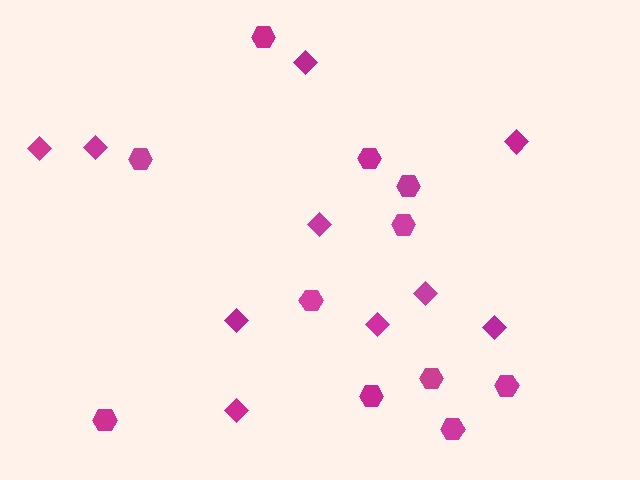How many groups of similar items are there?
There are 2 groups: one group of diamonds (10) and one group of hexagons (11).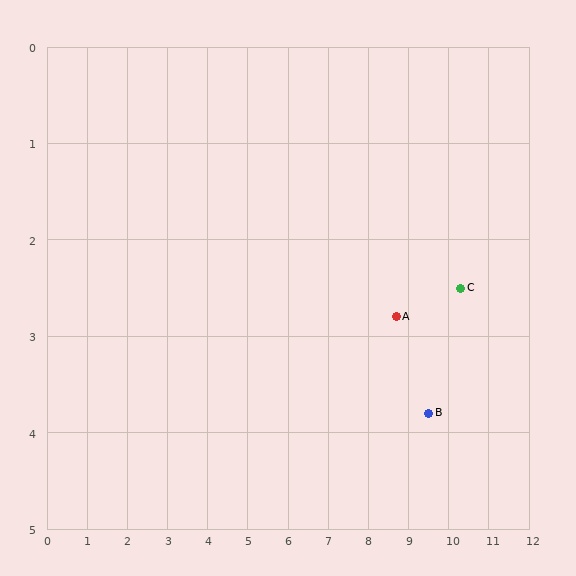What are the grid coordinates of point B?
Point B is at approximately (9.5, 3.8).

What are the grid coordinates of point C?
Point C is at approximately (10.3, 2.5).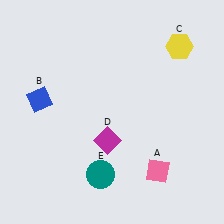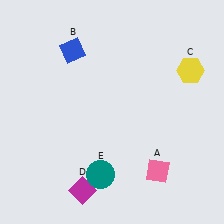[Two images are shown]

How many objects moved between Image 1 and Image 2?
3 objects moved between the two images.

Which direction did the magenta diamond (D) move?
The magenta diamond (D) moved down.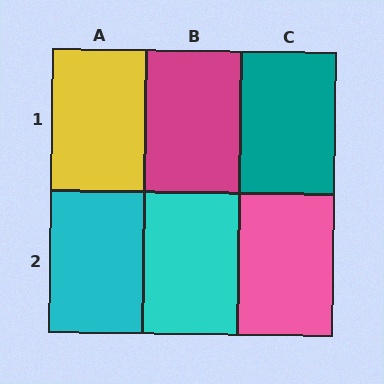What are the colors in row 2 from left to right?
Cyan, cyan, pink.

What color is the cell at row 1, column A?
Yellow.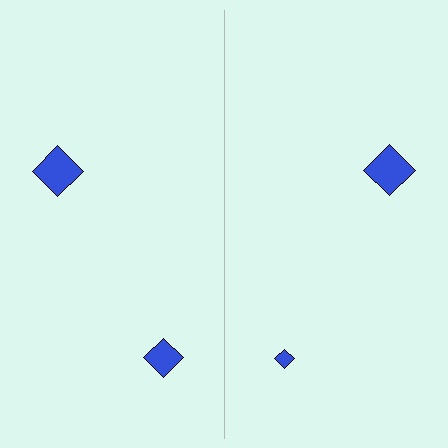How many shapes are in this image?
There are 4 shapes in this image.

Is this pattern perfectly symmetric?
No, the pattern is not perfectly symmetric. The blue diamond on the right side has a different size than its mirror counterpart.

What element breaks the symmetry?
The blue diamond on the right side has a different size than its mirror counterpart.